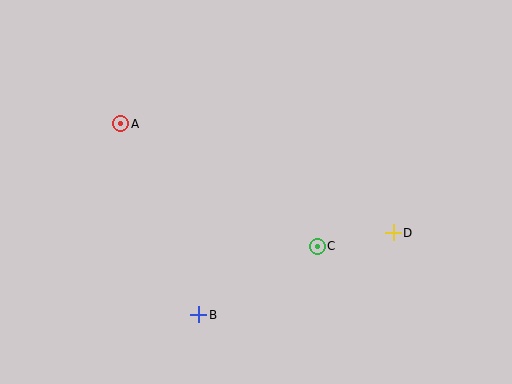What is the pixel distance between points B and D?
The distance between B and D is 211 pixels.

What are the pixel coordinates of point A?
Point A is at (121, 124).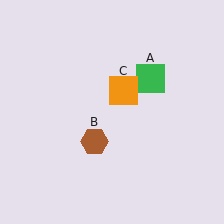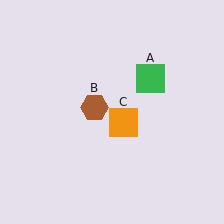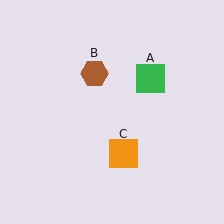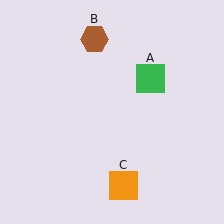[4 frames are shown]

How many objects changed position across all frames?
2 objects changed position: brown hexagon (object B), orange square (object C).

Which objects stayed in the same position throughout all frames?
Green square (object A) remained stationary.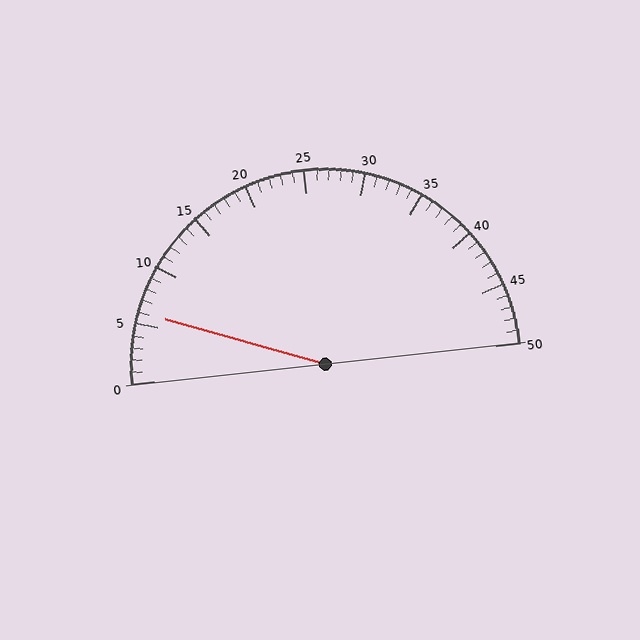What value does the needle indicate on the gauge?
The needle indicates approximately 6.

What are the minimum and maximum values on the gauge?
The gauge ranges from 0 to 50.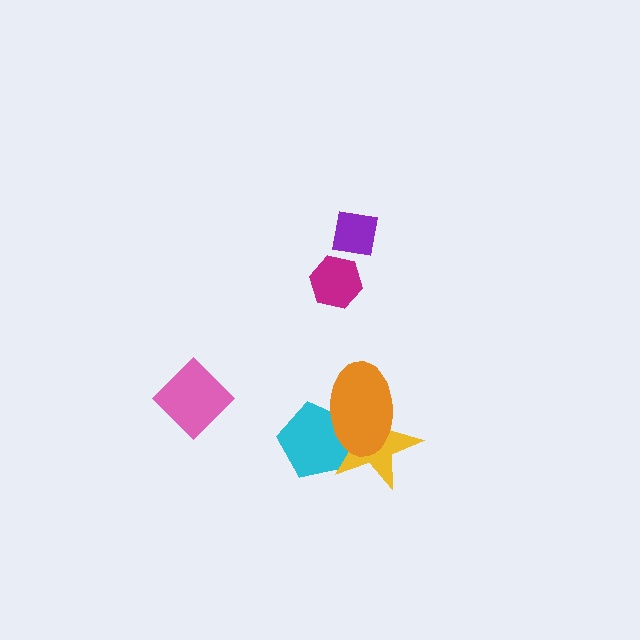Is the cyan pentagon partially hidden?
Yes, it is partially covered by another shape.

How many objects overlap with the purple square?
0 objects overlap with the purple square.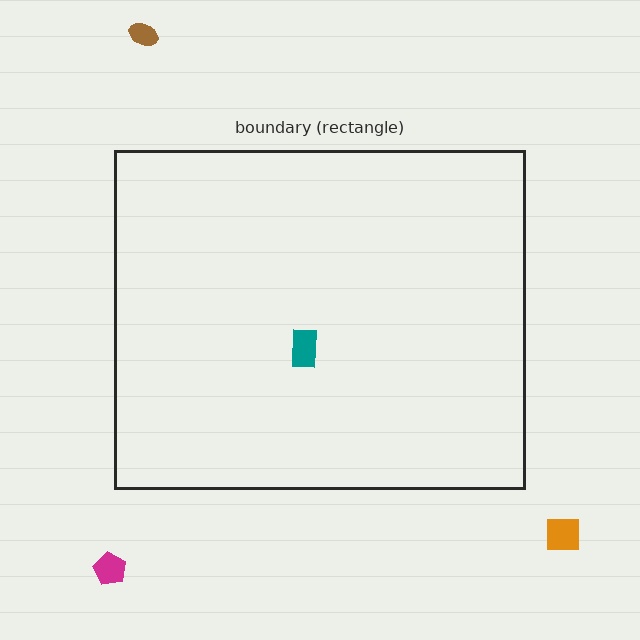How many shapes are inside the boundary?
1 inside, 3 outside.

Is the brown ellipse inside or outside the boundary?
Outside.